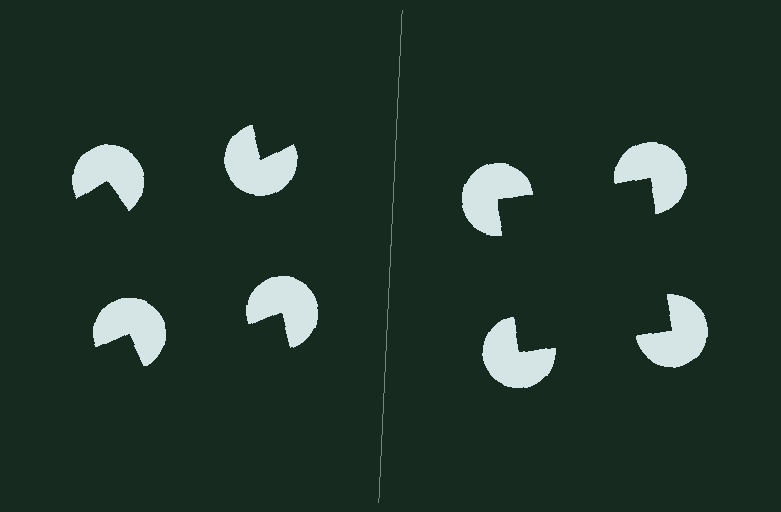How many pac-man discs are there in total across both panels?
8 — 4 on each side.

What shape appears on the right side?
An illusory square.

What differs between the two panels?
The pac-man discs are positioned identically on both sides; only the wedge orientations differ. On the right they align to a square; on the left they are misaligned.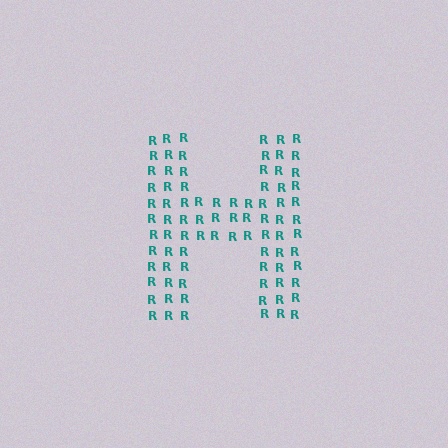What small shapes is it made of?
It is made of small letter R's.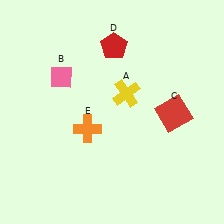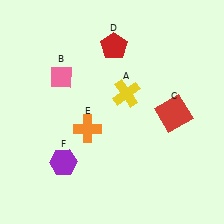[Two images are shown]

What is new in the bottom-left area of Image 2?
A purple hexagon (F) was added in the bottom-left area of Image 2.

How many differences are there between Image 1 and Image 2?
There is 1 difference between the two images.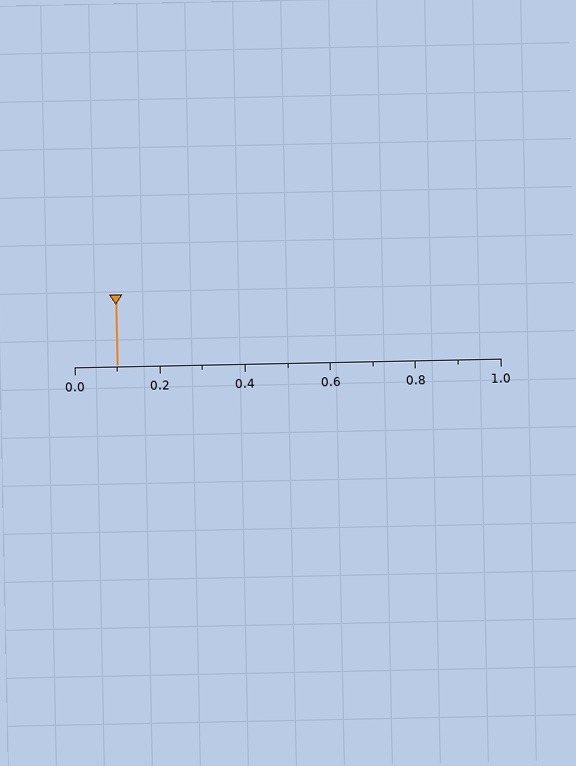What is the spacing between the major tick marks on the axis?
The major ticks are spaced 0.2 apart.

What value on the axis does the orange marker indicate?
The marker indicates approximately 0.1.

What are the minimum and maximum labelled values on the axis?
The axis runs from 0.0 to 1.0.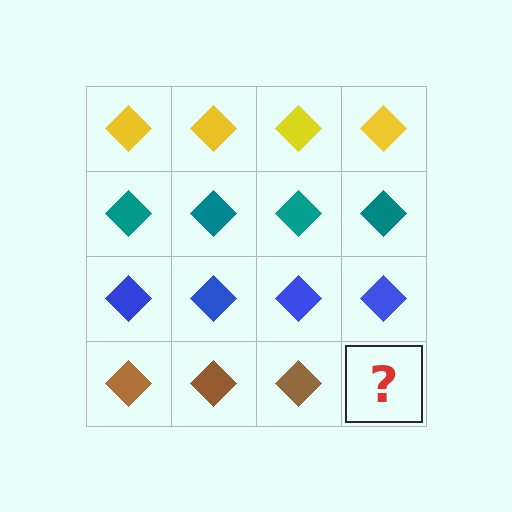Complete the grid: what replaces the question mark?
The question mark should be replaced with a brown diamond.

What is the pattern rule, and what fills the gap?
The rule is that each row has a consistent color. The gap should be filled with a brown diamond.